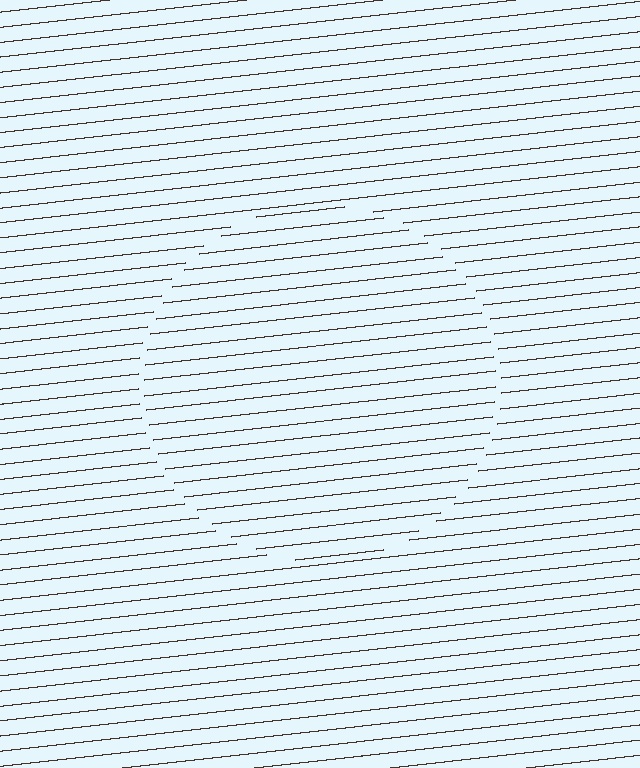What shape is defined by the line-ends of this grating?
An illusory circle. The interior of the shape contains the same grating, shifted by half a period — the contour is defined by the phase discontinuity where line-ends from the inner and outer gratings abut.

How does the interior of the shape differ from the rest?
The interior of the shape contains the same grating, shifted by half a period — the contour is defined by the phase discontinuity where line-ends from the inner and outer gratings abut.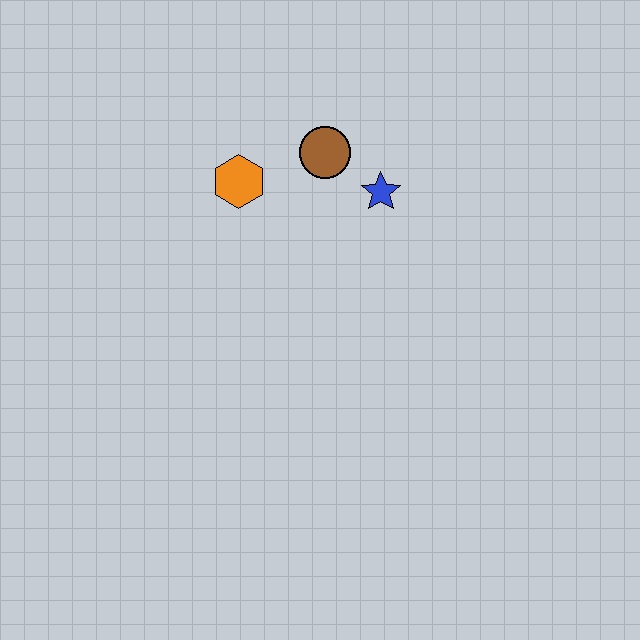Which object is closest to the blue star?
The brown circle is closest to the blue star.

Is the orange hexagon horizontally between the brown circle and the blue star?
No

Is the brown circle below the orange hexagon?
No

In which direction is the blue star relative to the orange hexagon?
The blue star is to the right of the orange hexagon.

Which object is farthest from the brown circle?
The orange hexagon is farthest from the brown circle.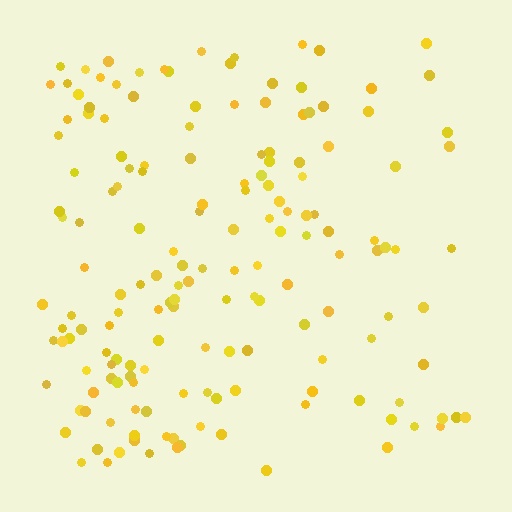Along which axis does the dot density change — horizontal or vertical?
Horizontal.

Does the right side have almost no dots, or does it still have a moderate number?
Still a moderate number, just noticeably fewer than the left.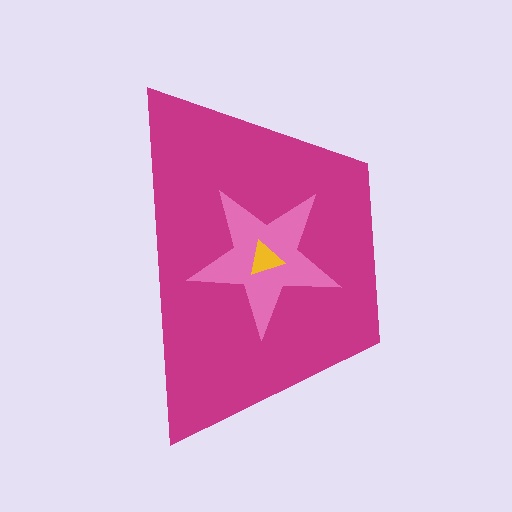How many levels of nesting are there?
3.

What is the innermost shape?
The yellow triangle.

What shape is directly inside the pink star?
The yellow triangle.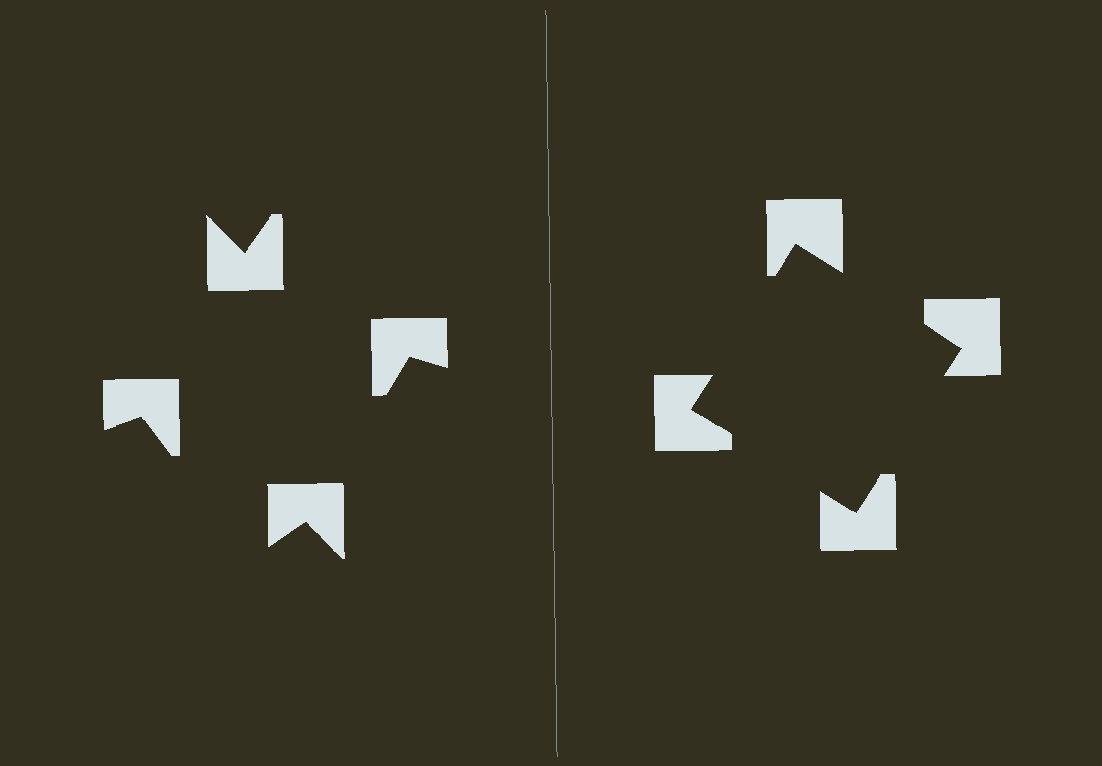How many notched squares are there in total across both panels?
8 — 4 on each side.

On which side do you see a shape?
An illusory square appears on the right side. On the left side the wedge cuts are rotated, so no coherent shape forms.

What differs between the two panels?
The notched squares are positioned identically on both sides; only the wedge orientations differ. On the right they align to a square; on the left they are misaligned.